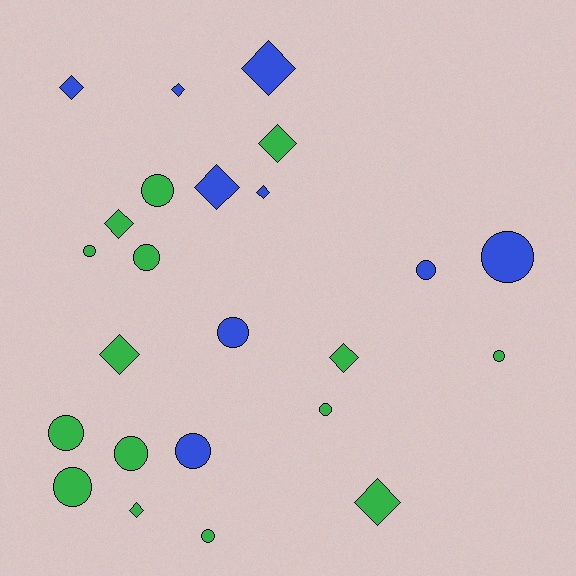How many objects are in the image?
There are 24 objects.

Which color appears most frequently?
Green, with 15 objects.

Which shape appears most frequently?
Circle, with 13 objects.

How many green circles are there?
There are 9 green circles.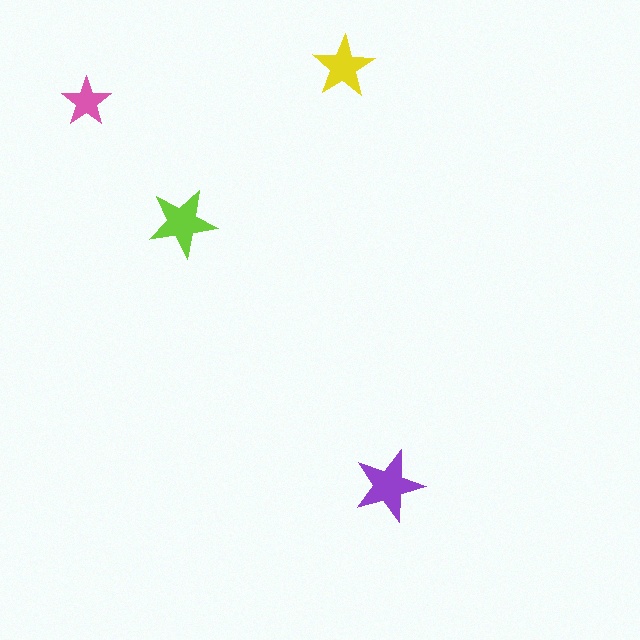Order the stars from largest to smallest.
the purple one, the lime one, the yellow one, the pink one.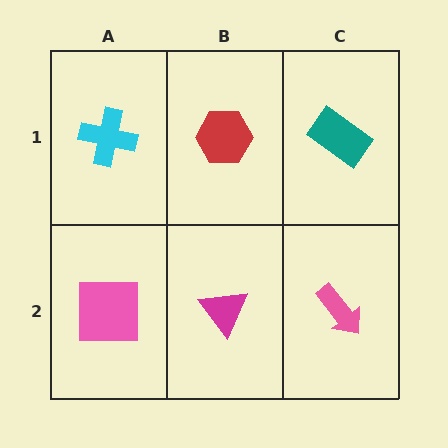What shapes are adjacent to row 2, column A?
A cyan cross (row 1, column A), a magenta triangle (row 2, column B).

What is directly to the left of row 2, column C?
A magenta triangle.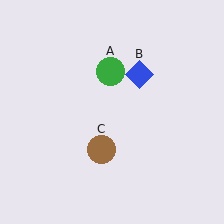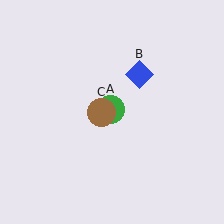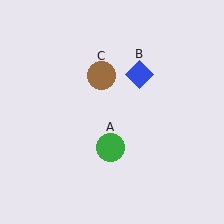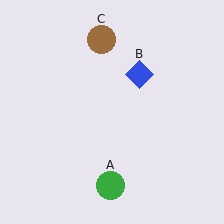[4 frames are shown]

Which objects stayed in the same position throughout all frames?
Blue diamond (object B) remained stationary.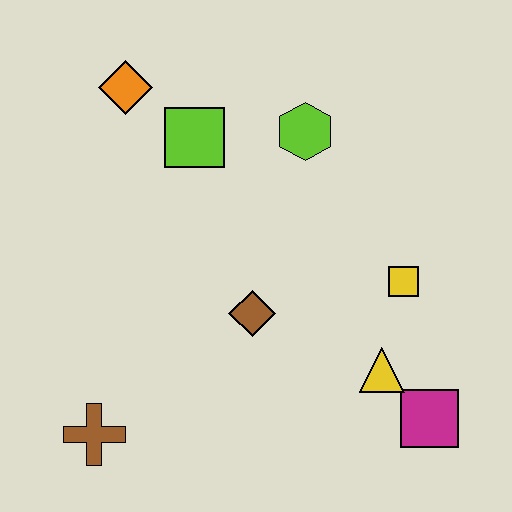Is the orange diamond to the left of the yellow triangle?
Yes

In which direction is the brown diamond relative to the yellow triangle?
The brown diamond is to the left of the yellow triangle.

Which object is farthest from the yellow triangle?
The orange diamond is farthest from the yellow triangle.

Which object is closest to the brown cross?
The brown diamond is closest to the brown cross.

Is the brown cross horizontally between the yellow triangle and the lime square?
No